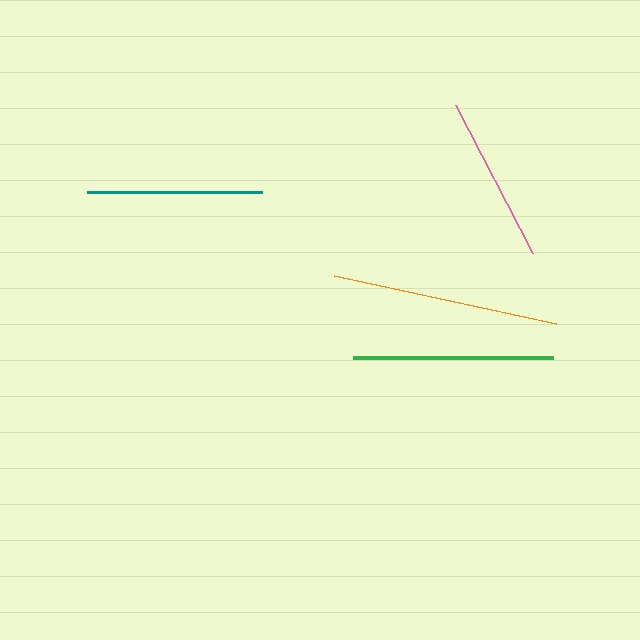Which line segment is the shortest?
The pink line is the shortest at approximately 167 pixels.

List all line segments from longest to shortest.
From longest to shortest: orange, green, teal, pink.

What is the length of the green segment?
The green segment is approximately 200 pixels long.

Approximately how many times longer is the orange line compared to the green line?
The orange line is approximately 1.1 times the length of the green line.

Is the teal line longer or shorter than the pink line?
The teal line is longer than the pink line.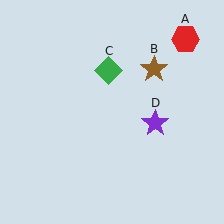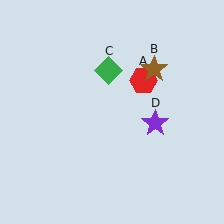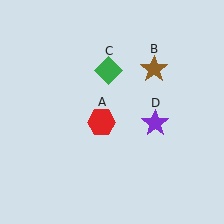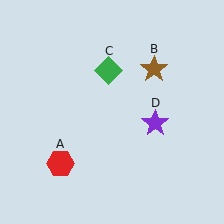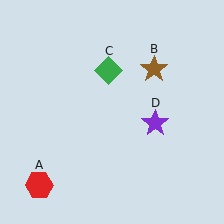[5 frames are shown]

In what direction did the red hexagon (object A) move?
The red hexagon (object A) moved down and to the left.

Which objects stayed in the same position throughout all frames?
Brown star (object B) and green diamond (object C) and purple star (object D) remained stationary.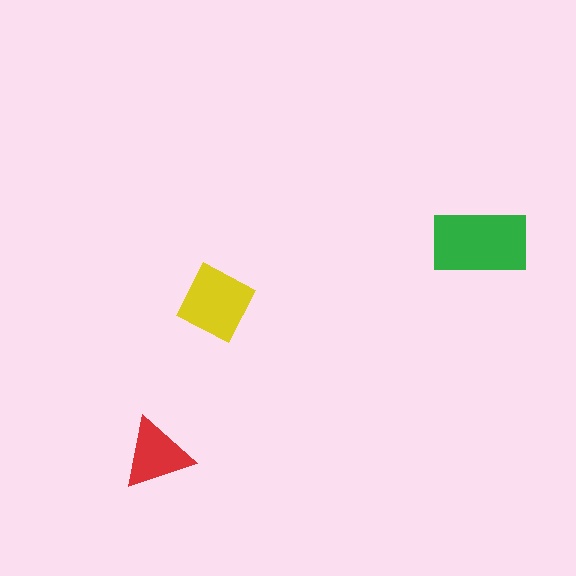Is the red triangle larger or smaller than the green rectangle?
Smaller.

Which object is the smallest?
The red triangle.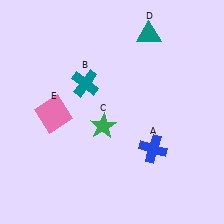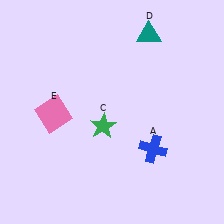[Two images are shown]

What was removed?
The teal cross (B) was removed in Image 2.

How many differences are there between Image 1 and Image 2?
There is 1 difference between the two images.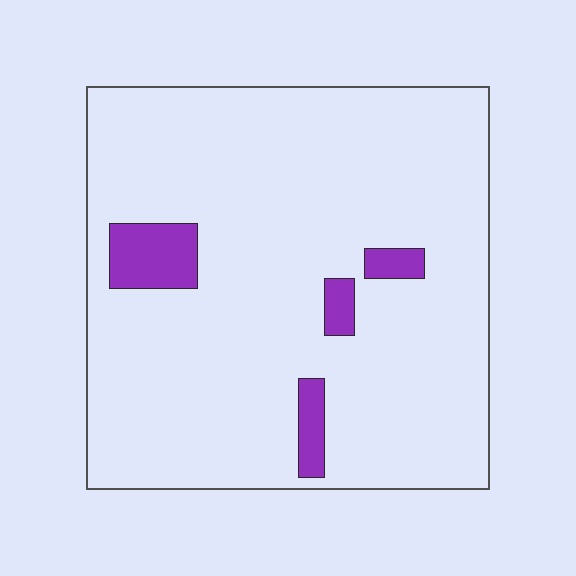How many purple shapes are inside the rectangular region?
4.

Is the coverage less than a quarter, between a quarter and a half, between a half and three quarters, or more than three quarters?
Less than a quarter.